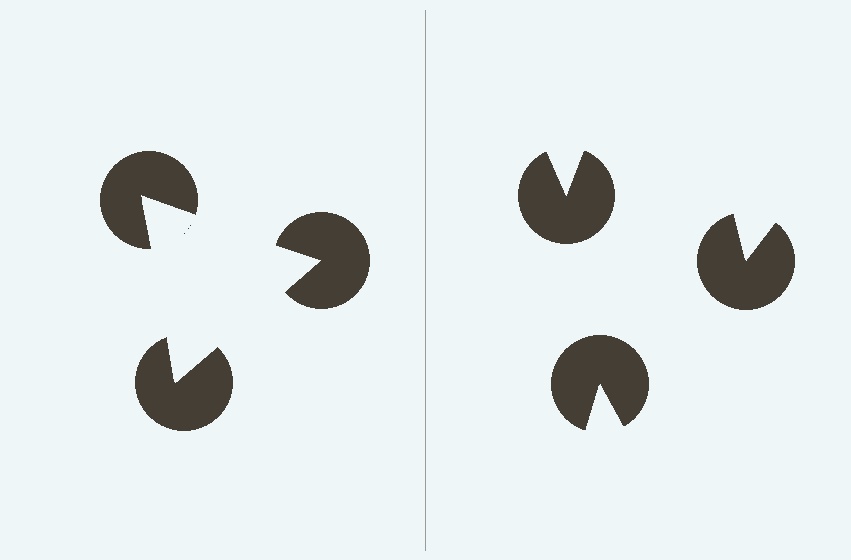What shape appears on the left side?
An illusory triangle.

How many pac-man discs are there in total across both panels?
6 — 3 on each side.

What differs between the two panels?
The pac-man discs are positioned identically on both sides; only the wedge orientations differ. On the left they align to a triangle; on the right they are misaligned.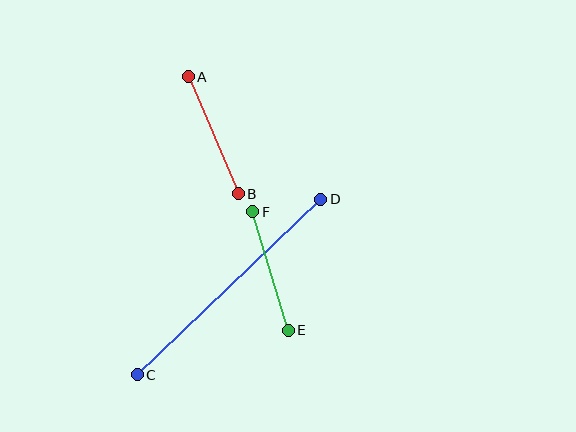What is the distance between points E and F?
The distance is approximately 123 pixels.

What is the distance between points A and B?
The distance is approximately 127 pixels.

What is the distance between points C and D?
The distance is approximately 254 pixels.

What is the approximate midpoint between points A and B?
The midpoint is at approximately (213, 135) pixels.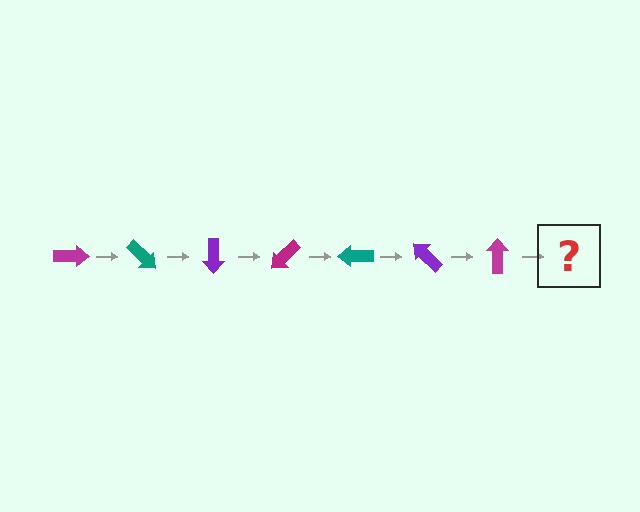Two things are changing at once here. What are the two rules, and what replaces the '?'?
The two rules are that it rotates 45 degrees each step and the color cycles through magenta, teal, and purple. The '?' should be a teal arrow, rotated 315 degrees from the start.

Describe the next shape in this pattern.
It should be a teal arrow, rotated 315 degrees from the start.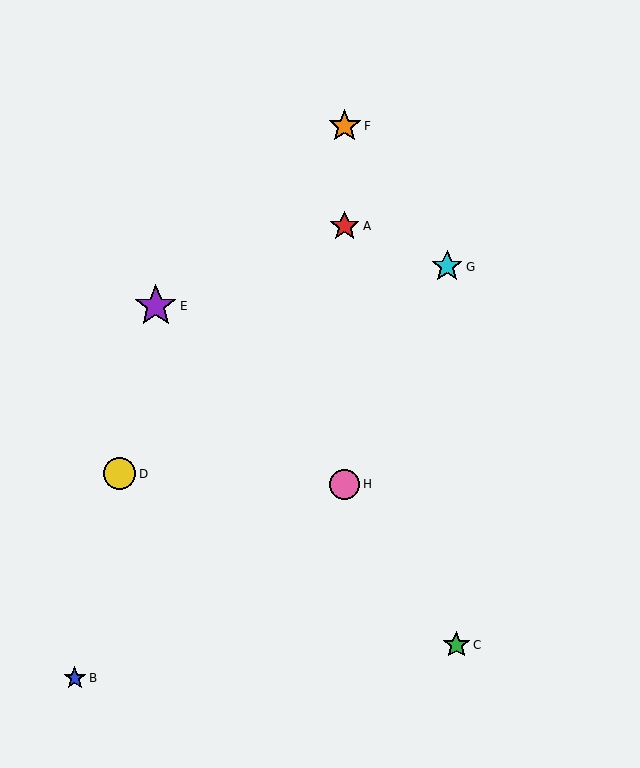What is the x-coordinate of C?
Object C is at x≈456.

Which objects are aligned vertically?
Objects A, F, H are aligned vertically.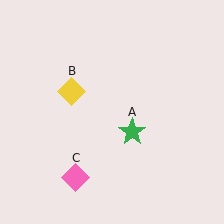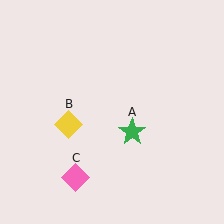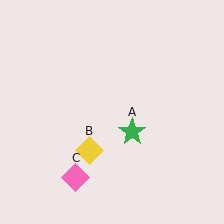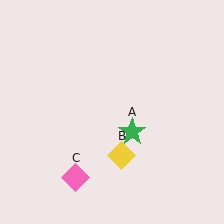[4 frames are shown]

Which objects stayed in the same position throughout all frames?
Green star (object A) and pink diamond (object C) remained stationary.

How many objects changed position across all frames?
1 object changed position: yellow diamond (object B).